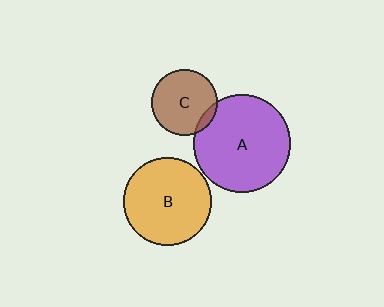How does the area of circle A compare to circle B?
Approximately 1.2 times.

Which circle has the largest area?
Circle A (purple).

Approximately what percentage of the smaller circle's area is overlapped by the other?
Approximately 10%.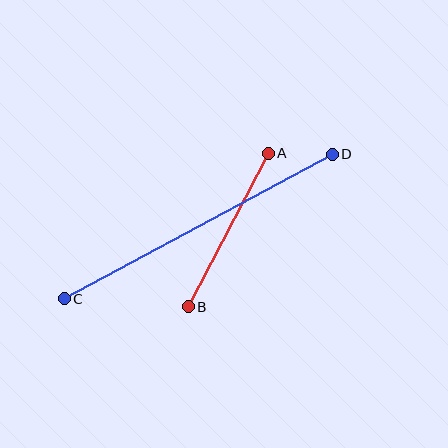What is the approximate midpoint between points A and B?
The midpoint is at approximately (228, 230) pixels.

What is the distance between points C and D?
The distance is approximately 305 pixels.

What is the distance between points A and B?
The distance is approximately 173 pixels.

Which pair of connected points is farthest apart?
Points C and D are farthest apart.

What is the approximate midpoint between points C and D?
The midpoint is at approximately (198, 226) pixels.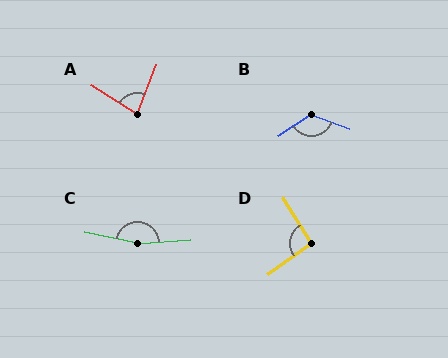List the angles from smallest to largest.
A (79°), D (94°), B (127°), C (164°).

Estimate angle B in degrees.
Approximately 127 degrees.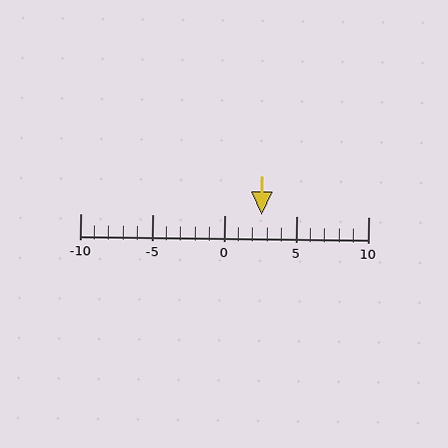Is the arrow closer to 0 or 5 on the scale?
The arrow is closer to 5.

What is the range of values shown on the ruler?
The ruler shows values from -10 to 10.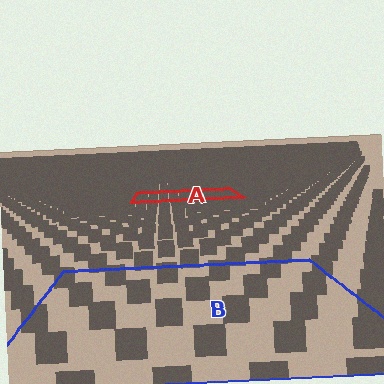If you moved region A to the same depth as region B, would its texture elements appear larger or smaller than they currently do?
They would appear larger. At a closer depth, the same texture elements are projected at a bigger on-screen size.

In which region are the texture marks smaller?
The texture marks are smaller in region A, because it is farther away.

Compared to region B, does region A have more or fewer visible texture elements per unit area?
Region A has more texture elements per unit area — they are packed more densely because it is farther away.